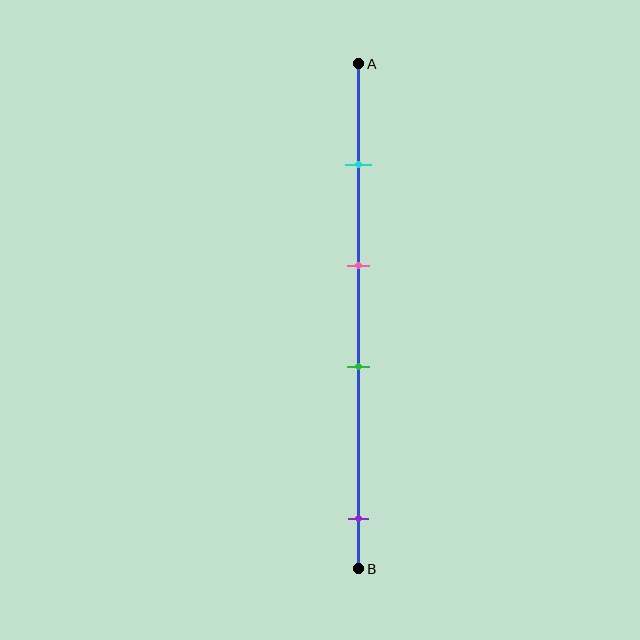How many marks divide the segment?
There are 4 marks dividing the segment.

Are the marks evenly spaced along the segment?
No, the marks are not evenly spaced.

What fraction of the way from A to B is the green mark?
The green mark is approximately 60% (0.6) of the way from A to B.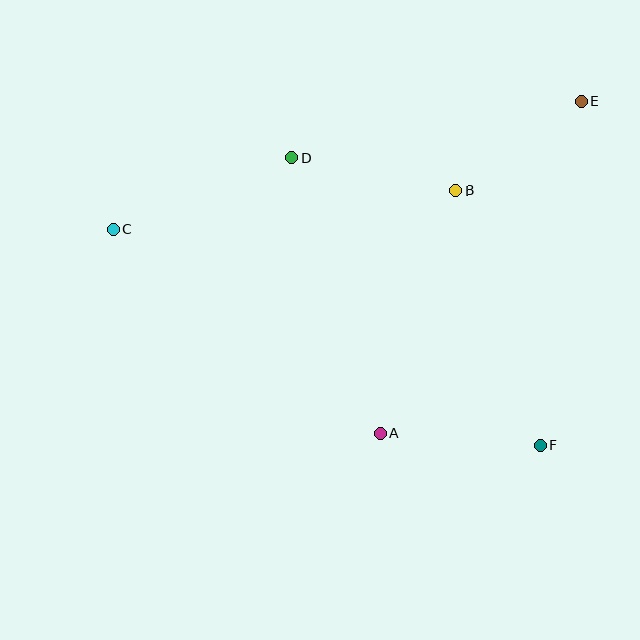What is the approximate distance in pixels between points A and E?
The distance between A and E is approximately 388 pixels.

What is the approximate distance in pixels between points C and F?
The distance between C and F is approximately 478 pixels.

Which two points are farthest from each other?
Points C and E are farthest from each other.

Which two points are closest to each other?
Points B and E are closest to each other.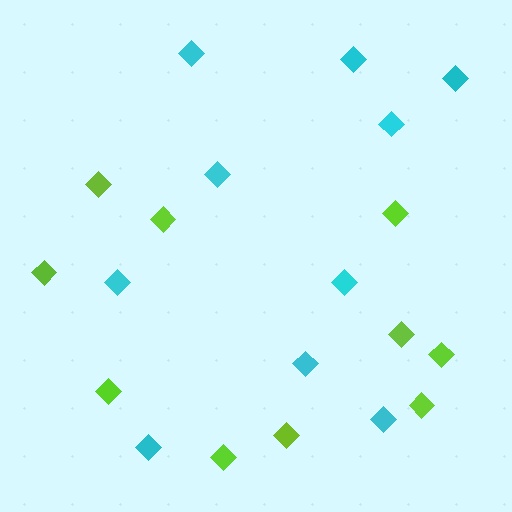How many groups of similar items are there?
There are 2 groups: one group of lime diamonds (10) and one group of cyan diamonds (10).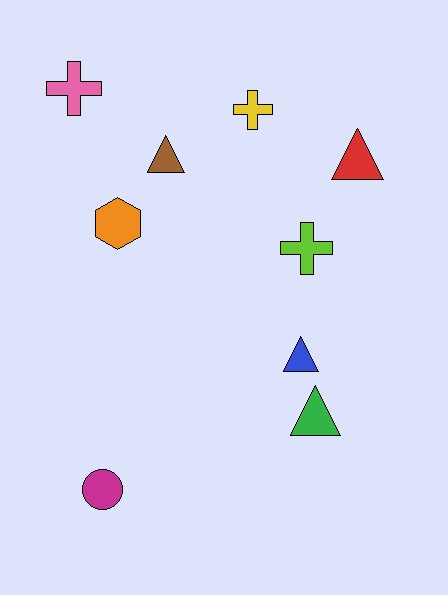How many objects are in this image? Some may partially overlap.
There are 9 objects.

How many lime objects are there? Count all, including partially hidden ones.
There is 1 lime object.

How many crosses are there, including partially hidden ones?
There are 3 crosses.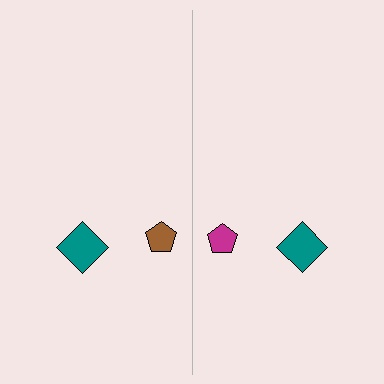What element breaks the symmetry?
The magenta pentagon on the right side breaks the symmetry — its mirror counterpart is brown.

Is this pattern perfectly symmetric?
No, the pattern is not perfectly symmetric. The magenta pentagon on the right side breaks the symmetry — its mirror counterpart is brown.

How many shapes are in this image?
There are 4 shapes in this image.